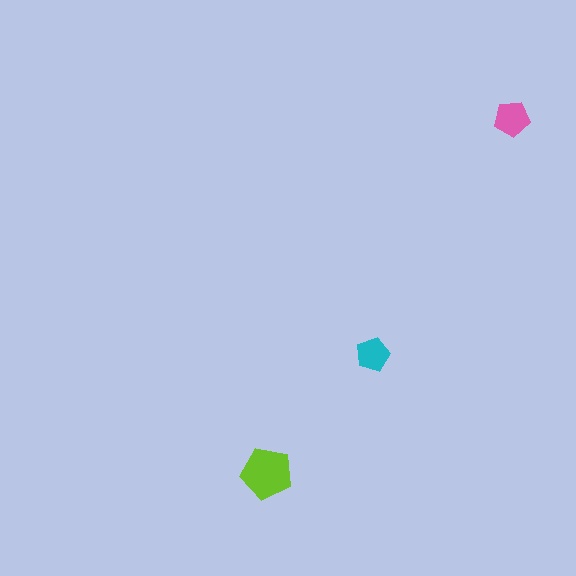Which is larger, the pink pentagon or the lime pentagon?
The lime one.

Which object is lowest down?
The lime pentagon is bottommost.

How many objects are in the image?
There are 3 objects in the image.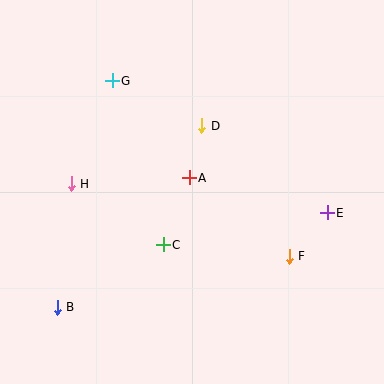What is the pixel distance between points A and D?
The distance between A and D is 54 pixels.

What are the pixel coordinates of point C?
Point C is at (163, 245).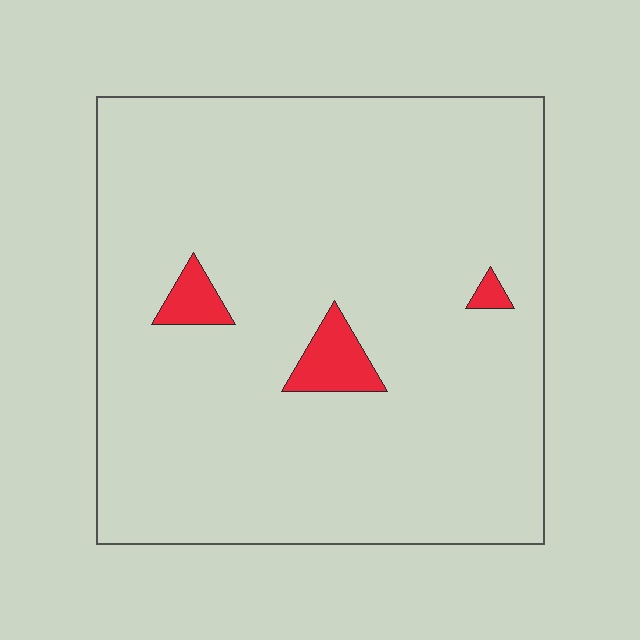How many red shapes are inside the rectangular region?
3.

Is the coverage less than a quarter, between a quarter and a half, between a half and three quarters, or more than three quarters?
Less than a quarter.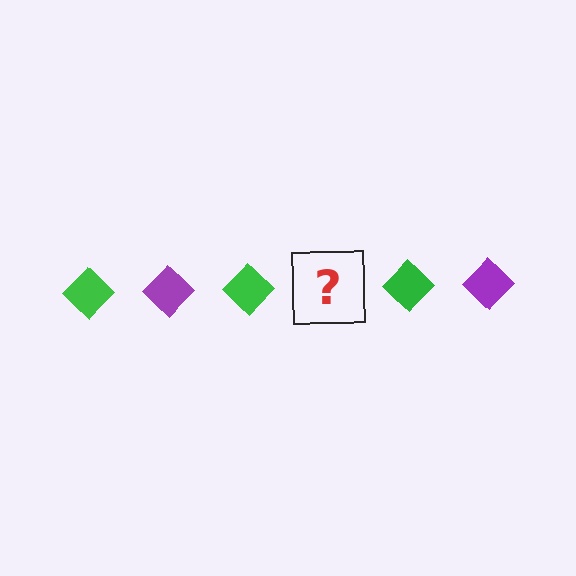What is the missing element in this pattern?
The missing element is a purple diamond.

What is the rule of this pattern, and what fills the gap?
The rule is that the pattern cycles through green, purple diamonds. The gap should be filled with a purple diamond.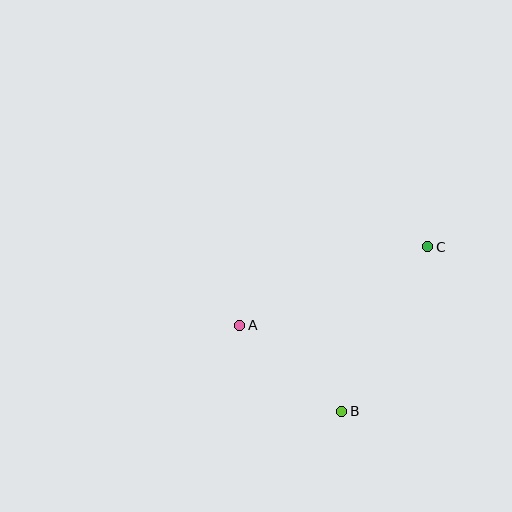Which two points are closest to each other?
Points A and B are closest to each other.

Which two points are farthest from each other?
Points A and C are farthest from each other.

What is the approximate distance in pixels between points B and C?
The distance between B and C is approximately 185 pixels.